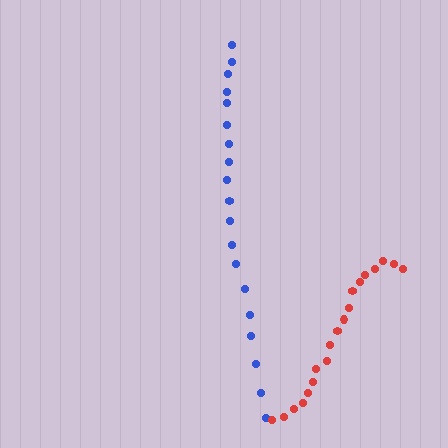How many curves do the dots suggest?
There are 2 distinct paths.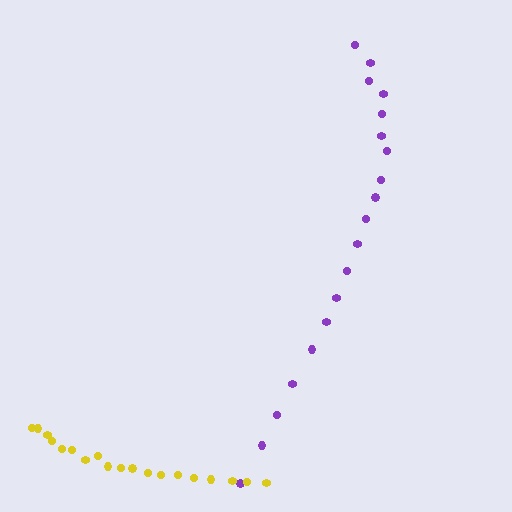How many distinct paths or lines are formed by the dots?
There are 2 distinct paths.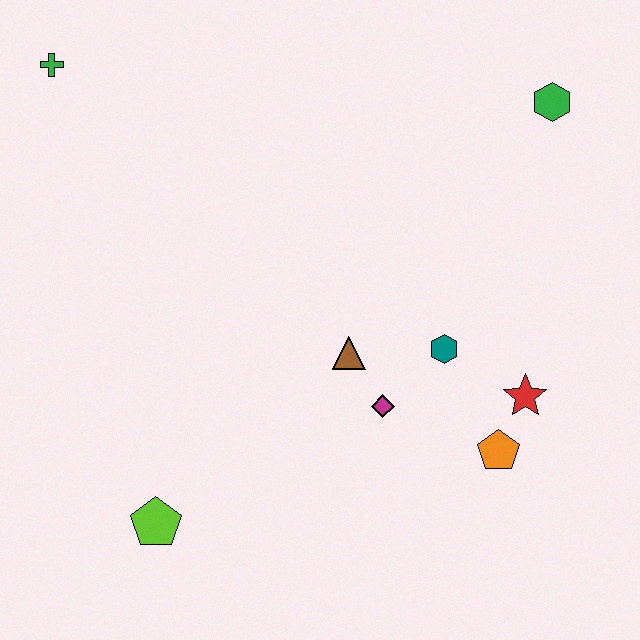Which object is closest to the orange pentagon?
The red star is closest to the orange pentagon.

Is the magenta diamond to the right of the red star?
No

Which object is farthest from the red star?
The green cross is farthest from the red star.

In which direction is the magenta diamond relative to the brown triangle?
The magenta diamond is below the brown triangle.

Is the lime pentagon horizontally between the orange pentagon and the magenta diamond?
No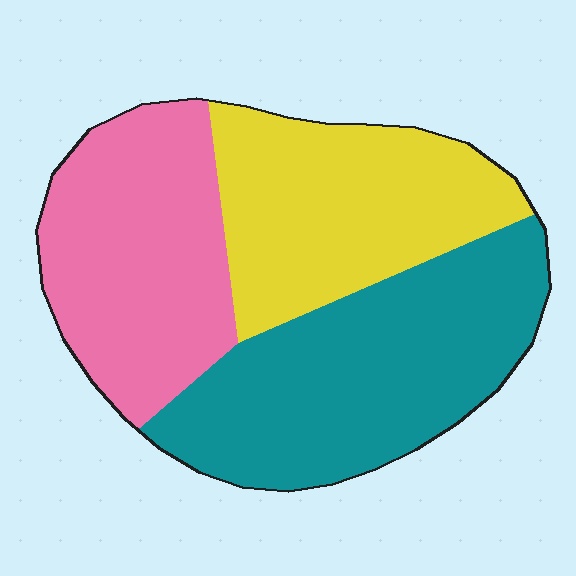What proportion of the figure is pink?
Pink covers around 30% of the figure.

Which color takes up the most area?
Teal, at roughly 40%.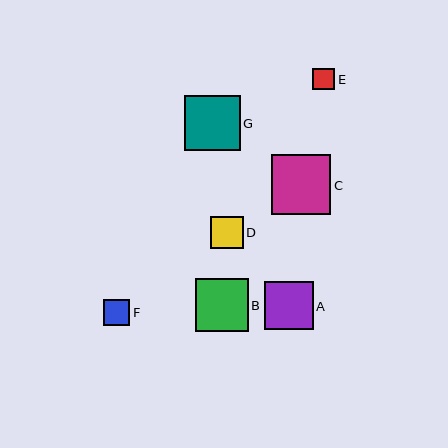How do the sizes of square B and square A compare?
Square B and square A are approximately the same size.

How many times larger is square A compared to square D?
Square A is approximately 1.5 times the size of square D.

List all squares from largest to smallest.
From largest to smallest: C, G, B, A, D, F, E.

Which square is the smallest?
Square E is the smallest with a size of approximately 22 pixels.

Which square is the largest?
Square C is the largest with a size of approximately 59 pixels.